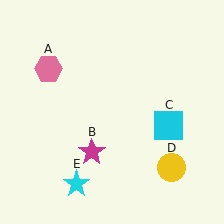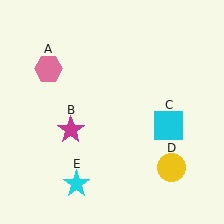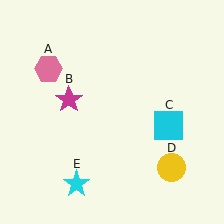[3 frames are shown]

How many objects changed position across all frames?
1 object changed position: magenta star (object B).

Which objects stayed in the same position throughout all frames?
Pink hexagon (object A) and cyan square (object C) and yellow circle (object D) and cyan star (object E) remained stationary.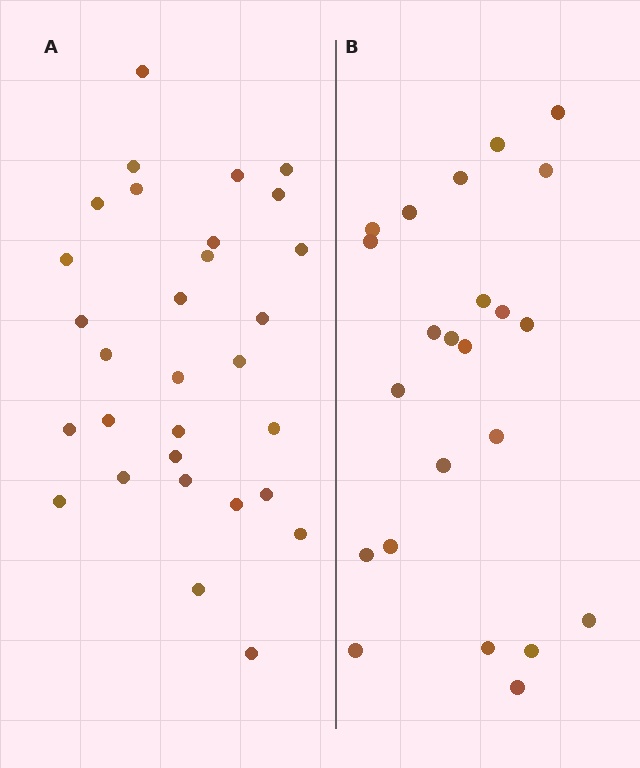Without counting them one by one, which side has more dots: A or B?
Region A (the left region) has more dots.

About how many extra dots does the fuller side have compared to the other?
Region A has roughly 8 or so more dots than region B.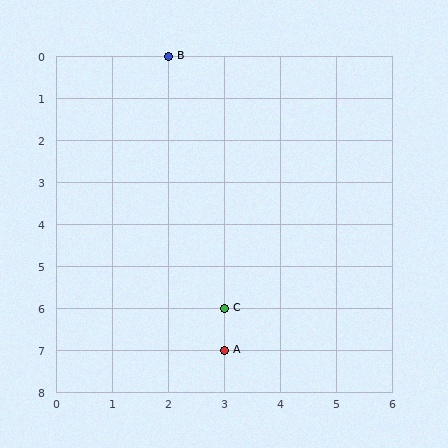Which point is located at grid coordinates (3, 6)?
Point C is at (3, 6).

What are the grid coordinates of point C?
Point C is at grid coordinates (3, 6).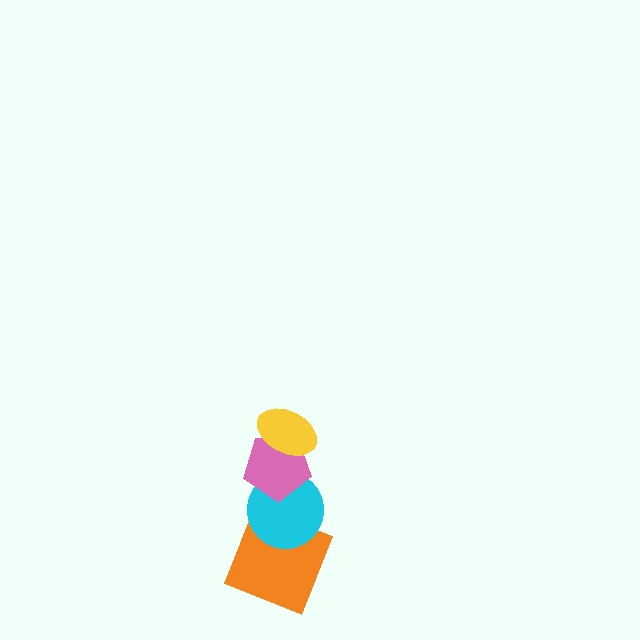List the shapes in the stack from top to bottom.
From top to bottom: the yellow ellipse, the pink pentagon, the cyan circle, the orange square.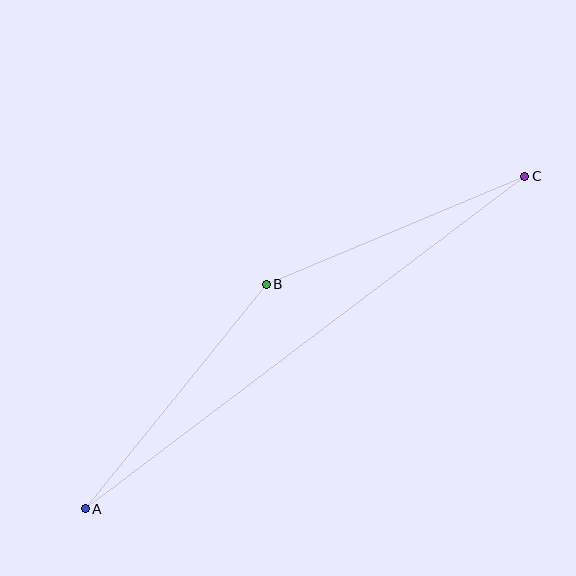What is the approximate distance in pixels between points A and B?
The distance between A and B is approximately 288 pixels.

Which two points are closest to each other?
Points B and C are closest to each other.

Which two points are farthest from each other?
Points A and C are farthest from each other.